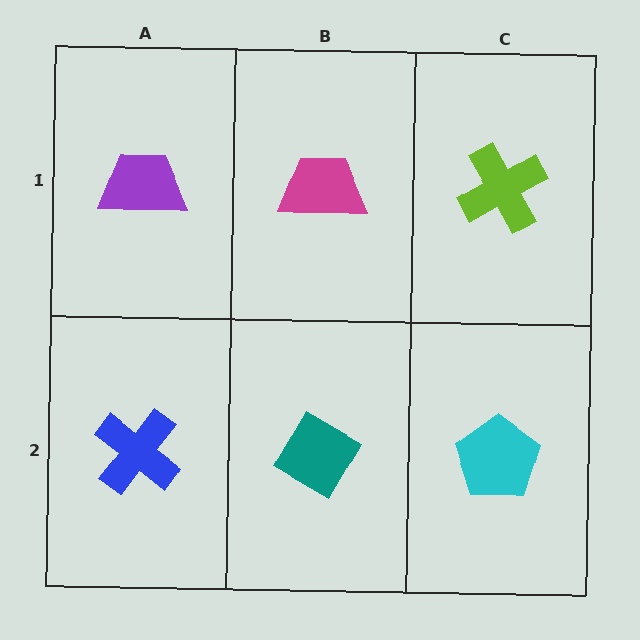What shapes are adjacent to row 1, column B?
A teal diamond (row 2, column B), a purple trapezoid (row 1, column A), a lime cross (row 1, column C).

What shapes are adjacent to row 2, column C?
A lime cross (row 1, column C), a teal diamond (row 2, column B).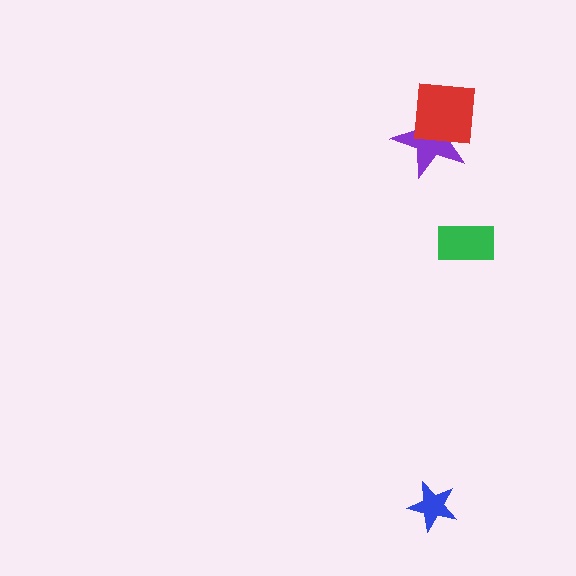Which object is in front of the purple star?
The red square is in front of the purple star.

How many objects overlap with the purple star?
1 object overlaps with the purple star.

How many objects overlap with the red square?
1 object overlaps with the red square.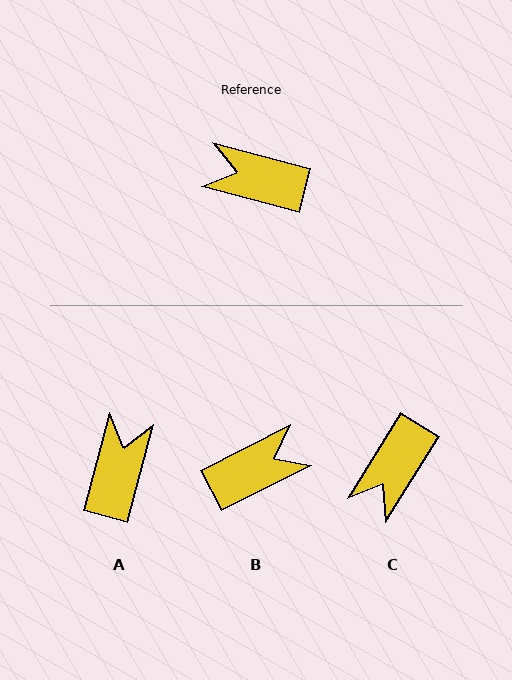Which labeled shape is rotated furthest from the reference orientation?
B, about 138 degrees away.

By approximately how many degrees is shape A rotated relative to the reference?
Approximately 90 degrees clockwise.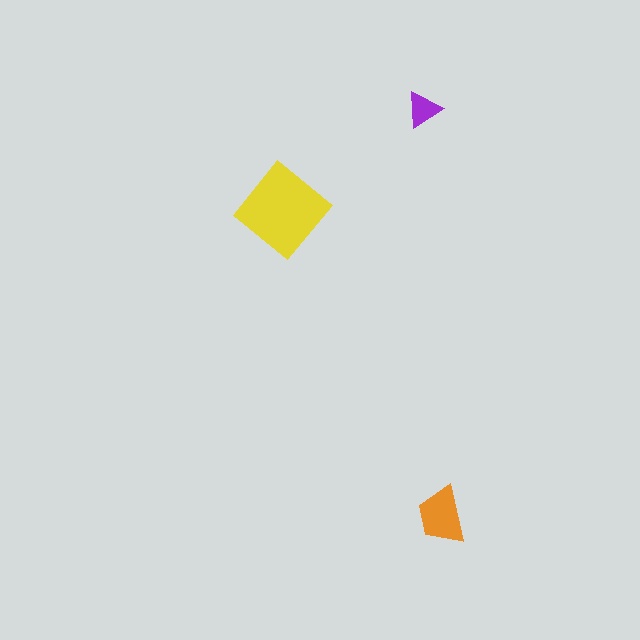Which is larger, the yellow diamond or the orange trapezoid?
The yellow diamond.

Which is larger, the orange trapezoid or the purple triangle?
The orange trapezoid.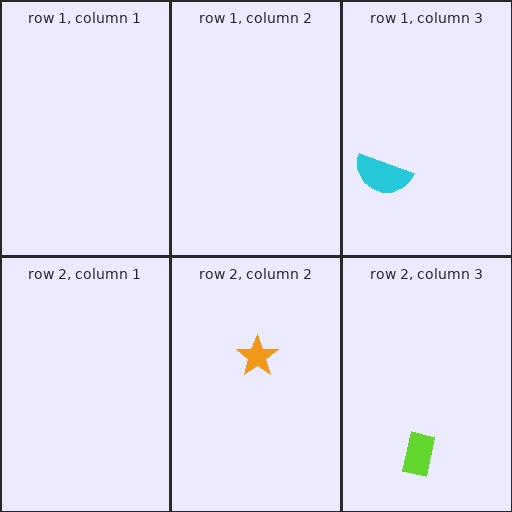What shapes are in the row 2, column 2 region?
The orange star.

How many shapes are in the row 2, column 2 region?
1.